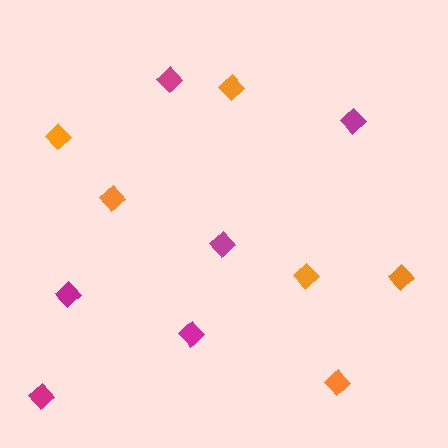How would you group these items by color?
There are 2 groups: one group of orange diamonds (6) and one group of magenta diamonds (6).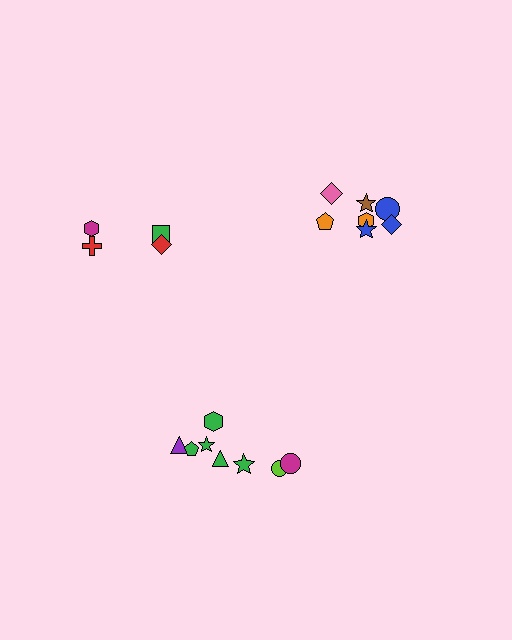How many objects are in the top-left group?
There are 4 objects.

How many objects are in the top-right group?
There are 7 objects.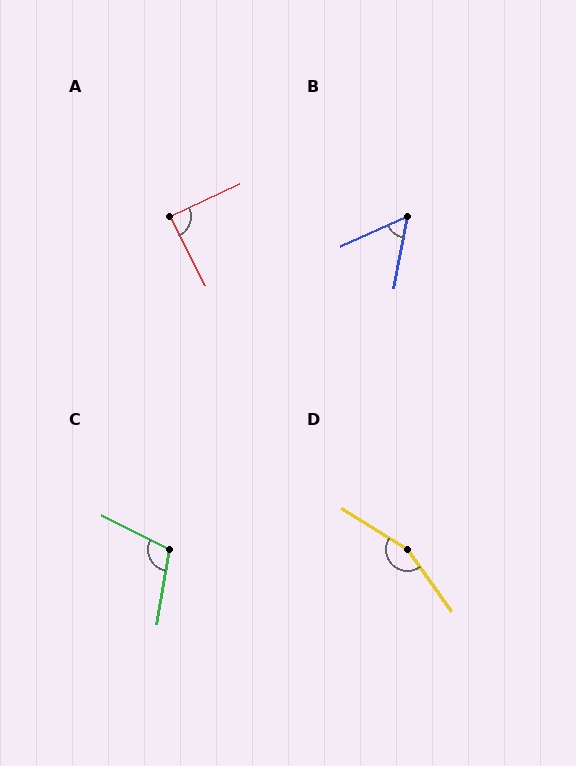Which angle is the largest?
D, at approximately 157 degrees.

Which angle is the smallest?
B, at approximately 56 degrees.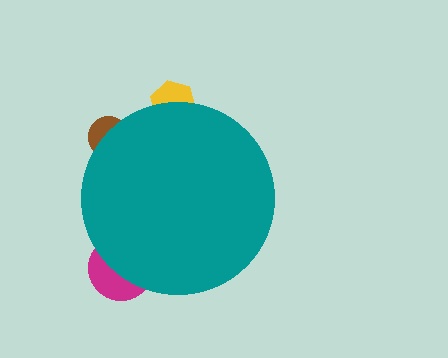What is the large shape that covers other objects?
A teal circle.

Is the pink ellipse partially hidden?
Yes, the pink ellipse is partially hidden behind the teal circle.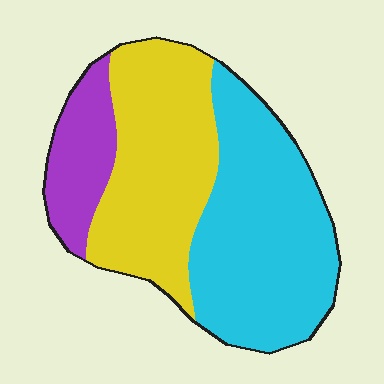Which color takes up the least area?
Purple, at roughly 15%.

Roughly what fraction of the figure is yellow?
Yellow takes up about two fifths (2/5) of the figure.